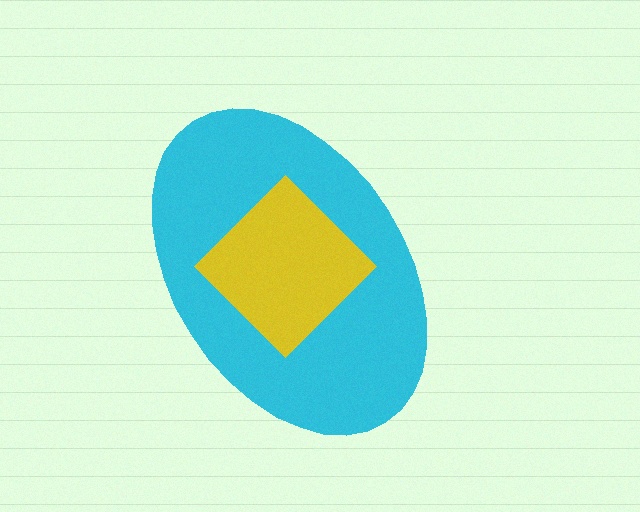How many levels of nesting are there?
2.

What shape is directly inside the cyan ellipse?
The yellow diamond.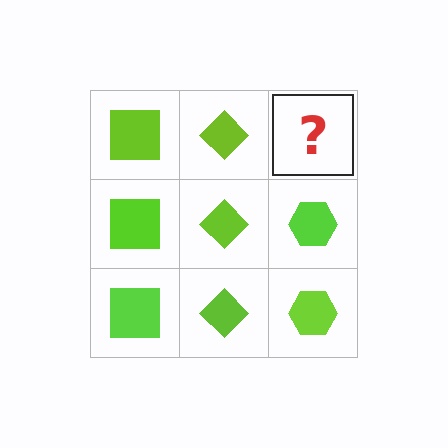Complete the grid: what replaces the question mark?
The question mark should be replaced with a lime hexagon.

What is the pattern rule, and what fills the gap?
The rule is that each column has a consistent shape. The gap should be filled with a lime hexagon.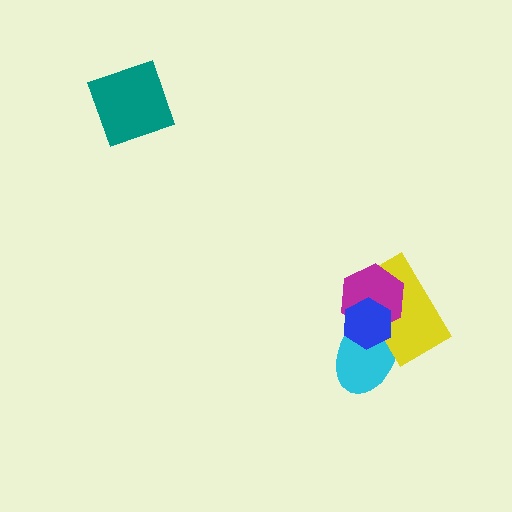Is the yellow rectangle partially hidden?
Yes, it is partially covered by another shape.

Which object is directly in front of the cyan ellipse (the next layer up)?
The yellow rectangle is directly in front of the cyan ellipse.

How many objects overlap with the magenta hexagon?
3 objects overlap with the magenta hexagon.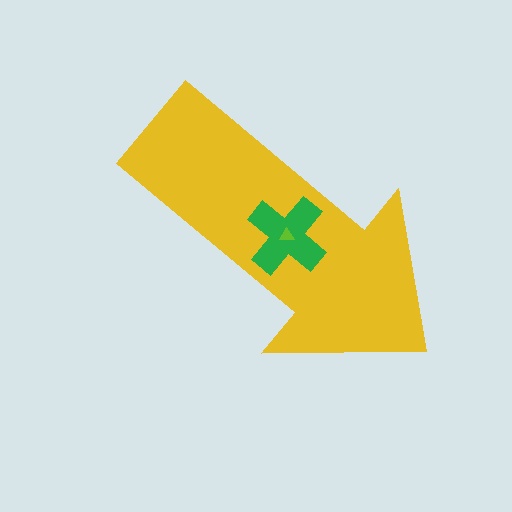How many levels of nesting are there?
3.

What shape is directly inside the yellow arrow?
The green cross.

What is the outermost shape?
The yellow arrow.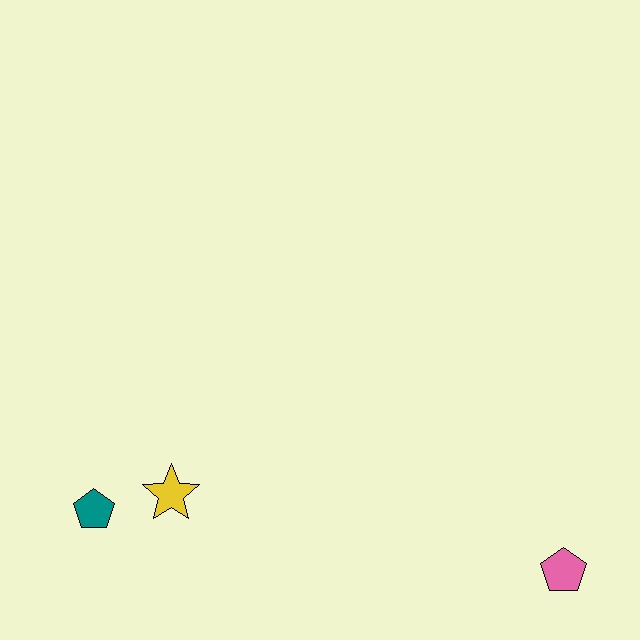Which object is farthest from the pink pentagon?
The teal pentagon is farthest from the pink pentagon.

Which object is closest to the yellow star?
The teal pentagon is closest to the yellow star.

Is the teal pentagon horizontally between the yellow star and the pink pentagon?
No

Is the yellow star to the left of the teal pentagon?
No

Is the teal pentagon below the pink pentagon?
No